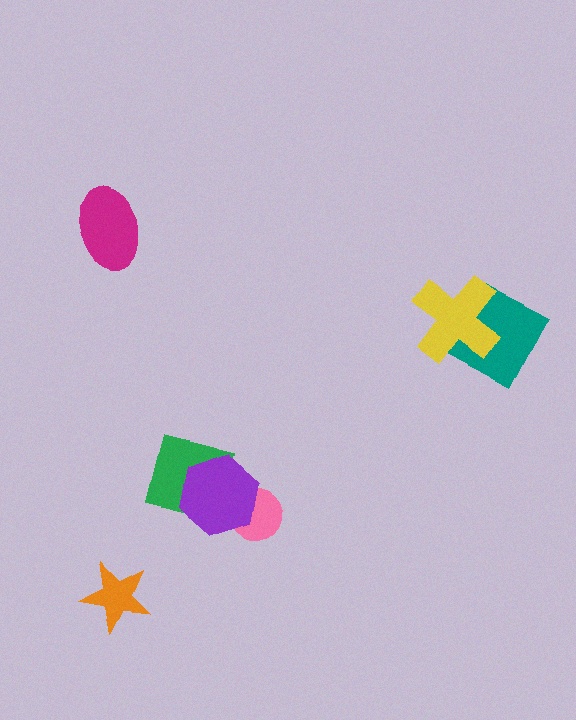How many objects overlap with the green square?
1 object overlaps with the green square.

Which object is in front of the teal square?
The yellow cross is in front of the teal square.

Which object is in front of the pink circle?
The purple hexagon is in front of the pink circle.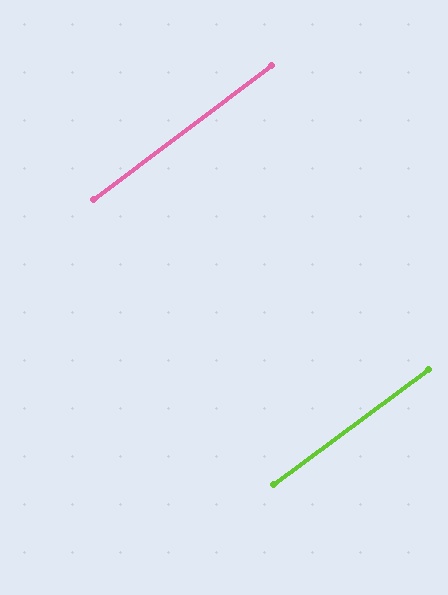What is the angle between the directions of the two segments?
Approximately 1 degree.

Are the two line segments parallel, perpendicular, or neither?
Parallel — their directions differ by only 0.5°.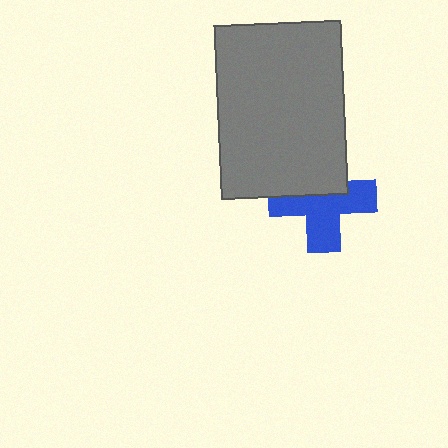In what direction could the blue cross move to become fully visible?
The blue cross could move down. That would shift it out from behind the gray rectangle entirely.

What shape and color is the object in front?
The object in front is a gray rectangle.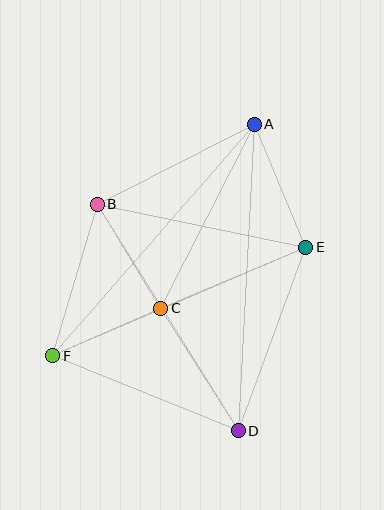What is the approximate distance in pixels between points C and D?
The distance between C and D is approximately 145 pixels.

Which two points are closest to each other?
Points C and F are closest to each other.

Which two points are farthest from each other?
Points A and F are farthest from each other.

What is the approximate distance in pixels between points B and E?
The distance between B and E is approximately 213 pixels.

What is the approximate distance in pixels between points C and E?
The distance between C and E is approximately 157 pixels.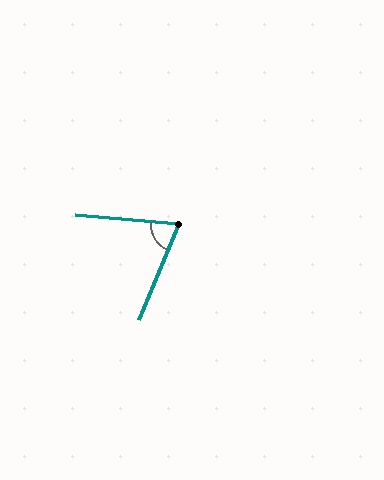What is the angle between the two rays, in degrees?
Approximately 73 degrees.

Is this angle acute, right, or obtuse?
It is acute.